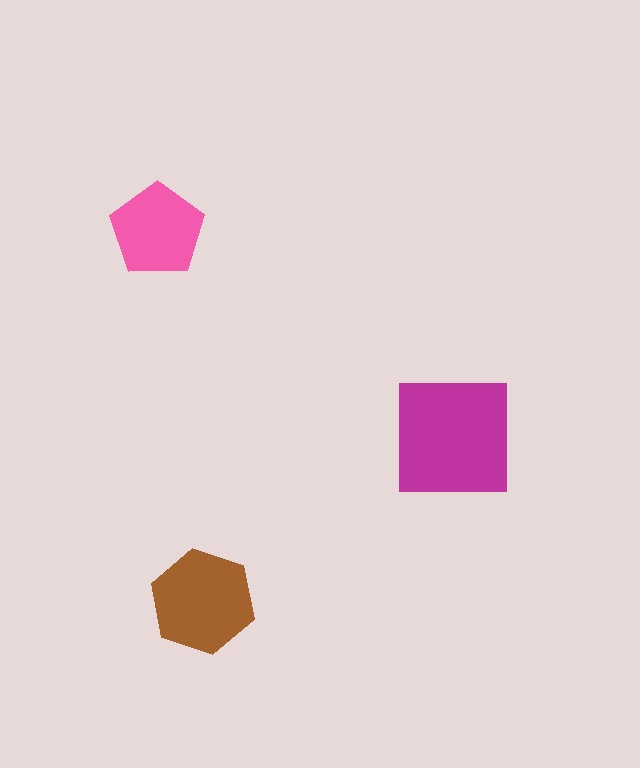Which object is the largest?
The magenta square.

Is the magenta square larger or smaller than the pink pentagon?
Larger.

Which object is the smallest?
The pink pentagon.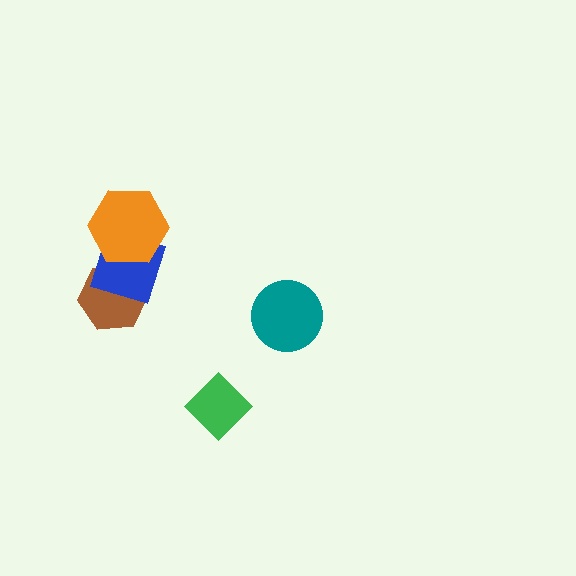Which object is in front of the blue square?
The orange hexagon is in front of the blue square.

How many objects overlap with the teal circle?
0 objects overlap with the teal circle.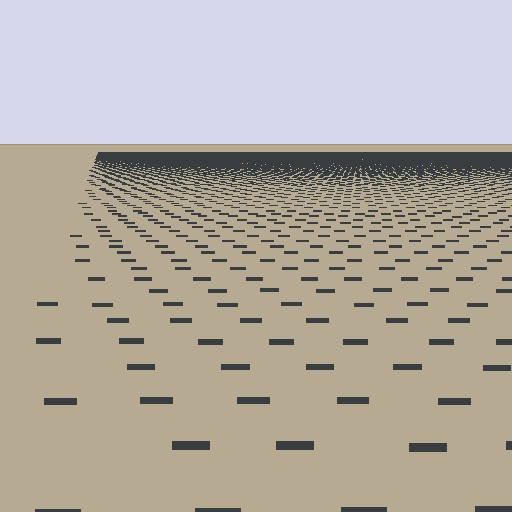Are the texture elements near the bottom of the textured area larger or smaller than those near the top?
Larger. Near the bottom, elements are closer to the viewer and appear at a bigger on-screen size.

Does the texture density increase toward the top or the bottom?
Density increases toward the top.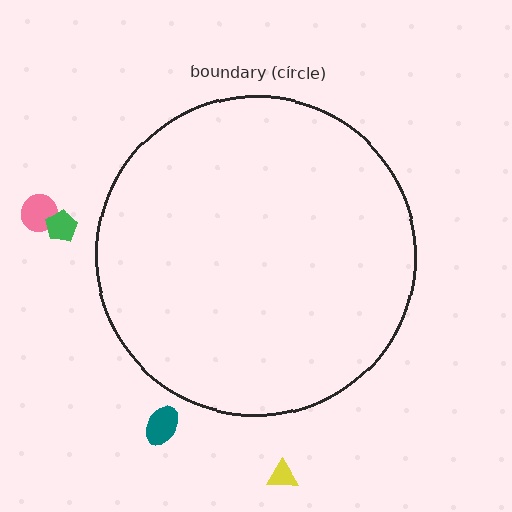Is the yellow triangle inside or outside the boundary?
Outside.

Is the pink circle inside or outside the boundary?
Outside.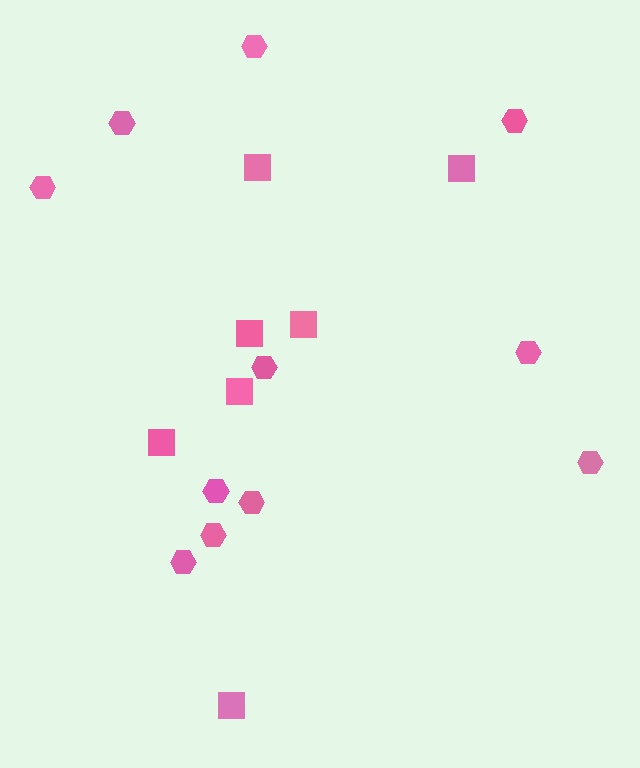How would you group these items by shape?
There are 2 groups: one group of squares (7) and one group of hexagons (11).